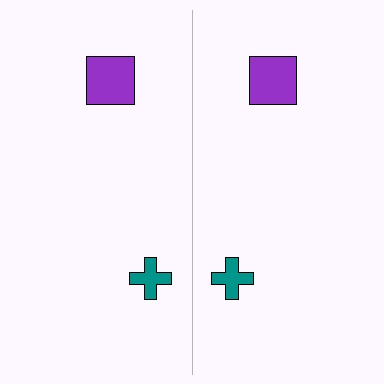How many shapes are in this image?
There are 4 shapes in this image.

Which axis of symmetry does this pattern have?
The pattern has a vertical axis of symmetry running through the center of the image.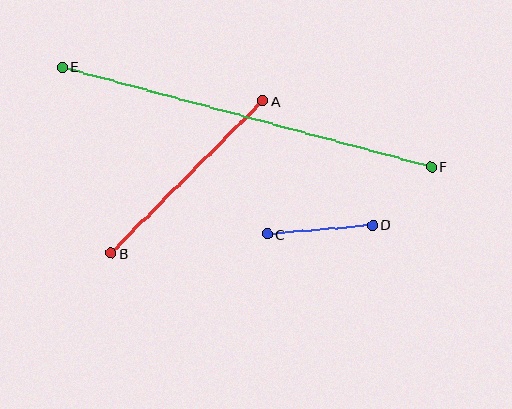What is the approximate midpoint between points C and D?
The midpoint is at approximately (320, 230) pixels.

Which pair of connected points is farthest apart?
Points E and F are farthest apart.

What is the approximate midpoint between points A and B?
The midpoint is at approximately (187, 177) pixels.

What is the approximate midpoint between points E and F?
The midpoint is at approximately (247, 117) pixels.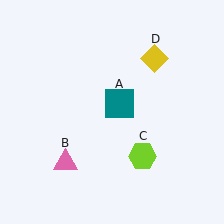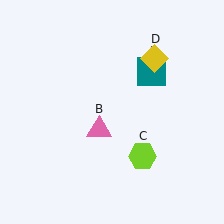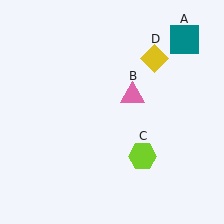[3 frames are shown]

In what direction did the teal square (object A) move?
The teal square (object A) moved up and to the right.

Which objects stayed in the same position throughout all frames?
Lime hexagon (object C) and yellow diamond (object D) remained stationary.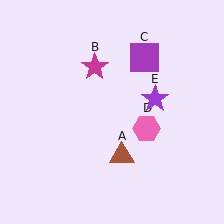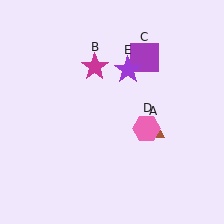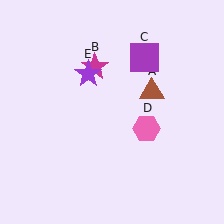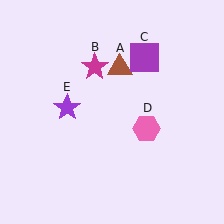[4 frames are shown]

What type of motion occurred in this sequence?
The brown triangle (object A), purple star (object E) rotated counterclockwise around the center of the scene.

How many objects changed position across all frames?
2 objects changed position: brown triangle (object A), purple star (object E).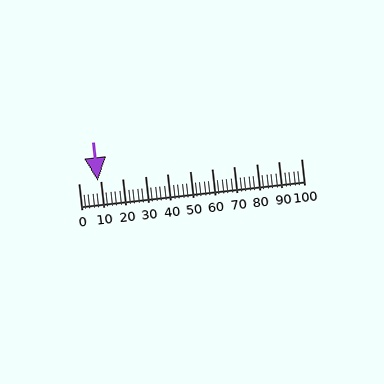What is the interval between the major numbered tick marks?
The major tick marks are spaced 10 units apart.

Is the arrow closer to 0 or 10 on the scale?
The arrow is closer to 10.